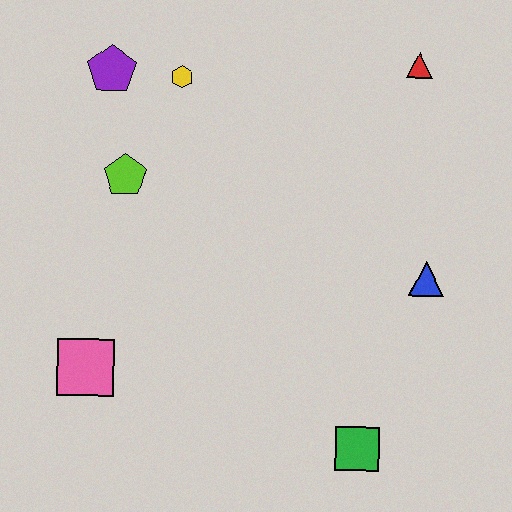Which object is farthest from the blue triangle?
The purple pentagon is farthest from the blue triangle.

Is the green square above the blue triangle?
No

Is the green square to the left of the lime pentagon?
No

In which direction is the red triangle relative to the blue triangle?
The red triangle is above the blue triangle.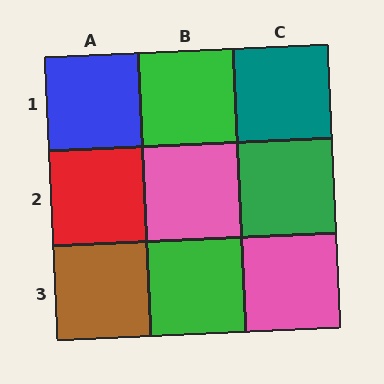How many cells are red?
1 cell is red.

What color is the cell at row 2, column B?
Pink.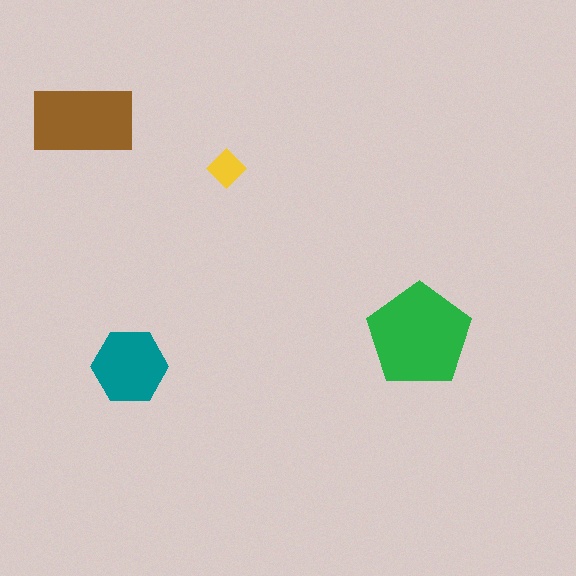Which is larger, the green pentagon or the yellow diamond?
The green pentagon.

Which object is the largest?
The green pentagon.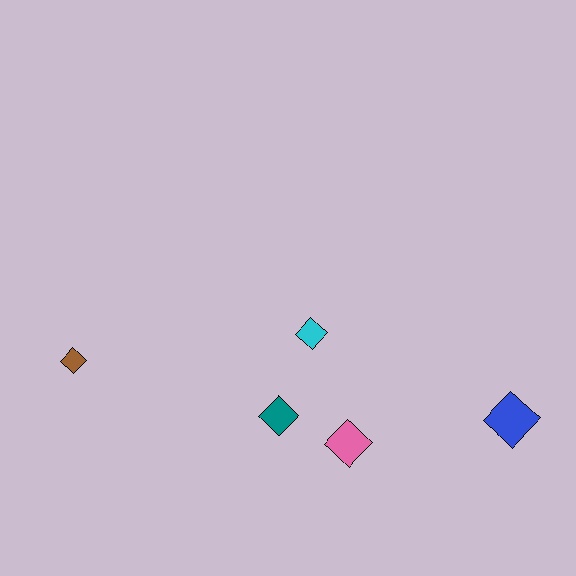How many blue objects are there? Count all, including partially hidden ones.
There is 1 blue object.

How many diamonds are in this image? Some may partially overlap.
There are 5 diamonds.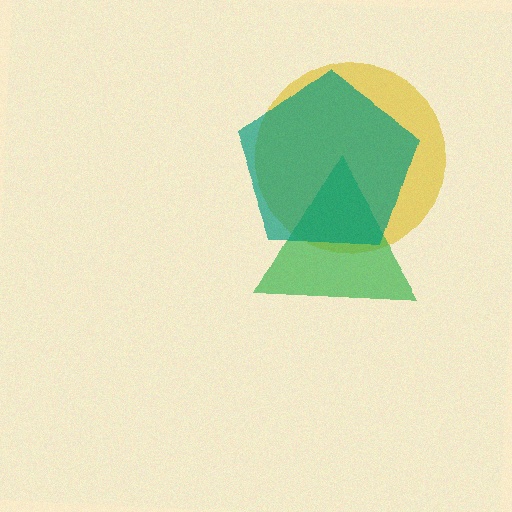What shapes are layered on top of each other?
The layered shapes are: a yellow circle, a green triangle, a teal pentagon.